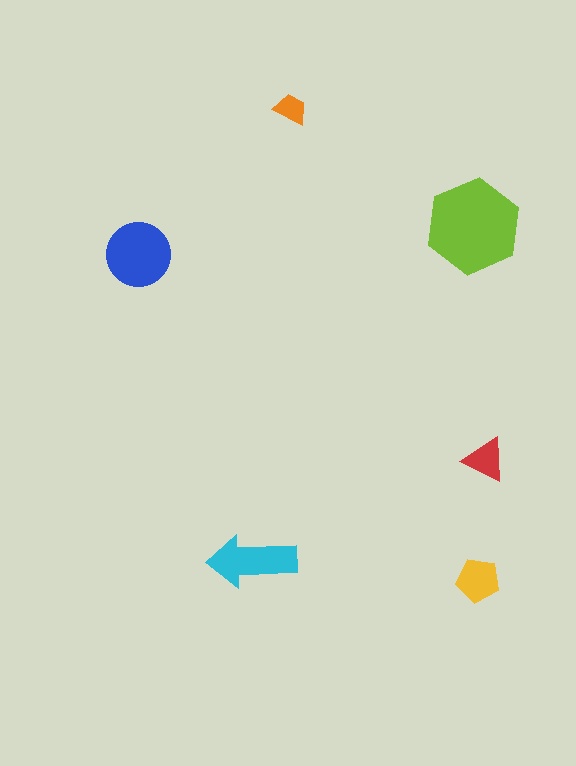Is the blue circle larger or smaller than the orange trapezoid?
Larger.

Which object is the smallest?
The orange trapezoid.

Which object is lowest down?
The yellow pentagon is bottommost.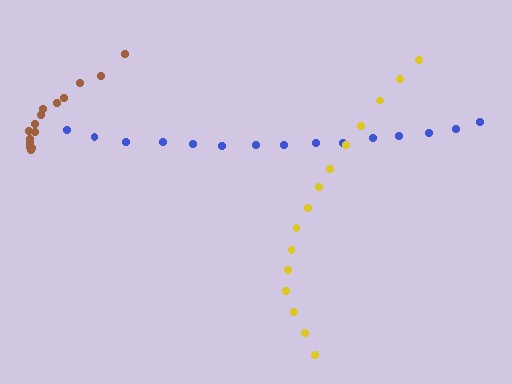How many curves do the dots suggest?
There are 3 distinct paths.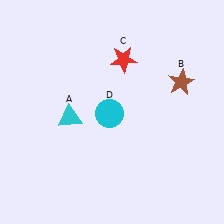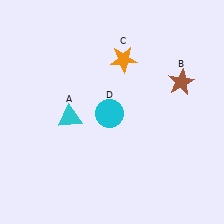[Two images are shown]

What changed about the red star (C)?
In Image 1, C is red. In Image 2, it changed to orange.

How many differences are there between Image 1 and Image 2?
There is 1 difference between the two images.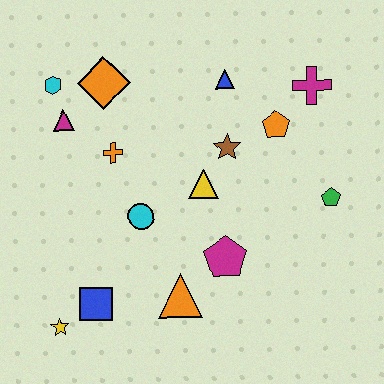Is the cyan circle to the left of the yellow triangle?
Yes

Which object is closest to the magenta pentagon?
The orange triangle is closest to the magenta pentagon.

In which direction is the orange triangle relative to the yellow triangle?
The orange triangle is below the yellow triangle.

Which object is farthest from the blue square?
The magenta cross is farthest from the blue square.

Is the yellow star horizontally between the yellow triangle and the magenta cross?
No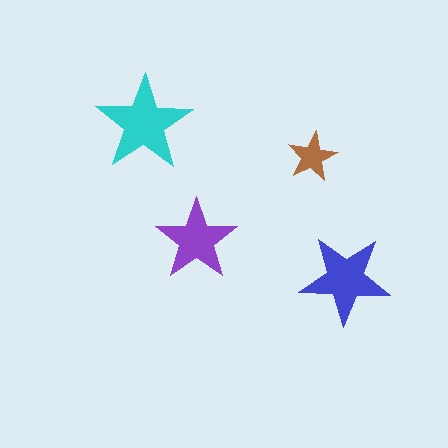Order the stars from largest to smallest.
the cyan one, the blue one, the purple one, the brown one.